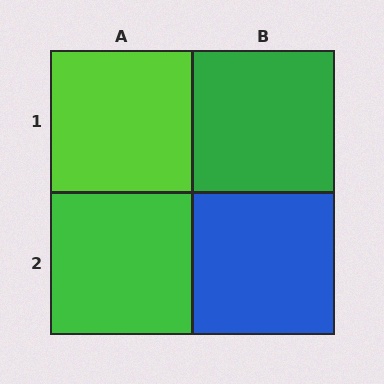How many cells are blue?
1 cell is blue.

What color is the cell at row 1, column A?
Lime.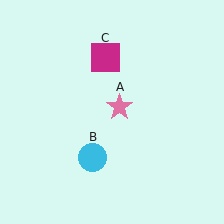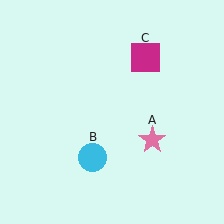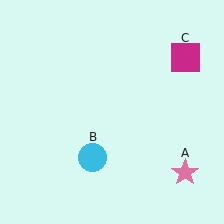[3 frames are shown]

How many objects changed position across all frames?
2 objects changed position: pink star (object A), magenta square (object C).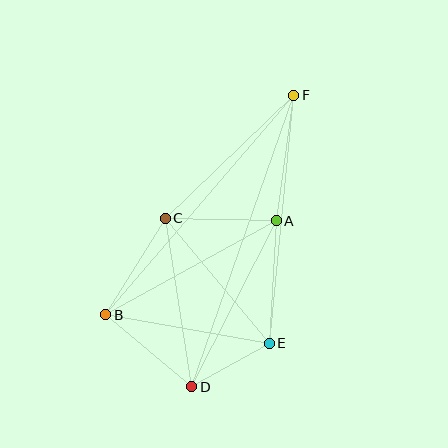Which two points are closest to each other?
Points D and E are closest to each other.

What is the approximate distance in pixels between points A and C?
The distance between A and C is approximately 111 pixels.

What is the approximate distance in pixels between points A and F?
The distance between A and F is approximately 127 pixels.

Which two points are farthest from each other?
Points D and F are farthest from each other.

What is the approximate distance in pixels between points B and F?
The distance between B and F is approximately 289 pixels.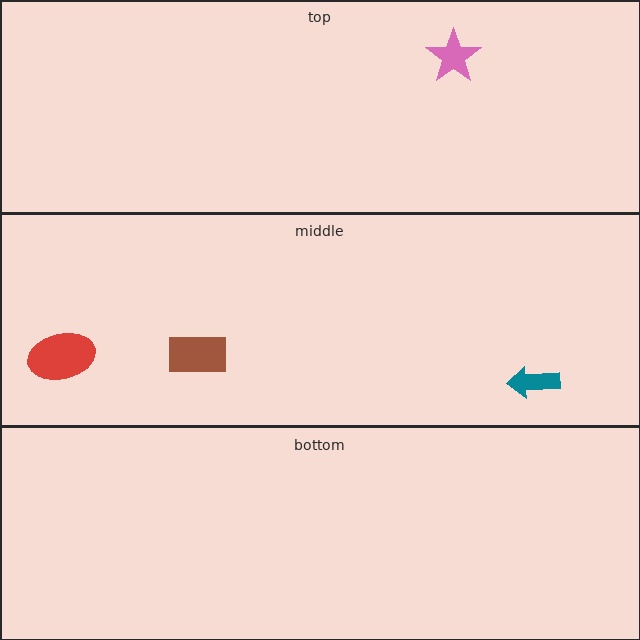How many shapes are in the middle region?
3.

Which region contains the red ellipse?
The middle region.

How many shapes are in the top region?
1.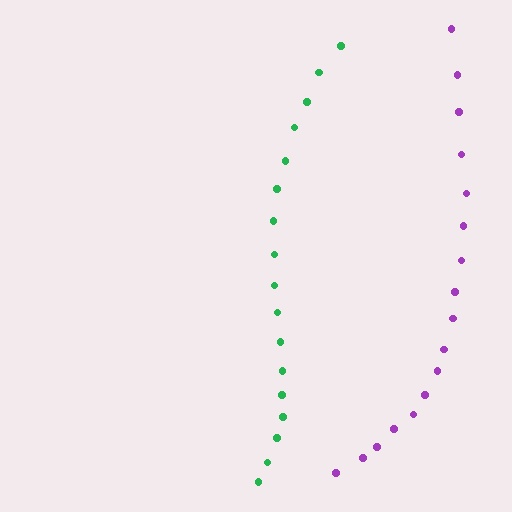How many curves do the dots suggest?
There are 2 distinct paths.